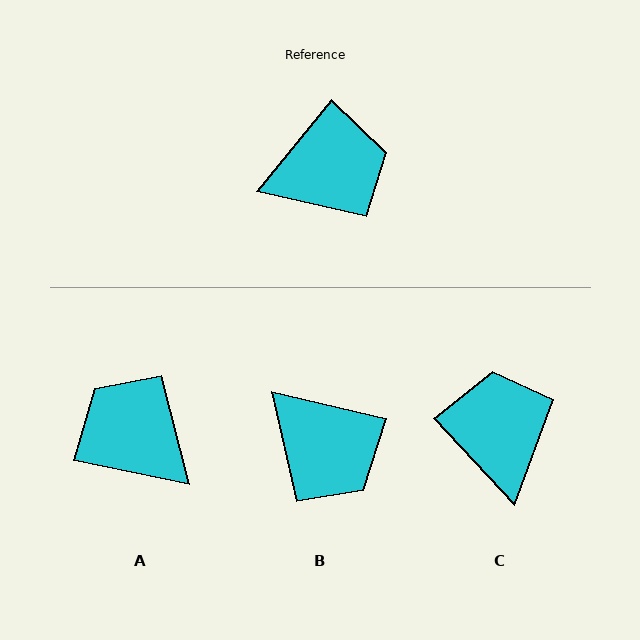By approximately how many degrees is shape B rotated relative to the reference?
Approximately 64 degrees clockwise.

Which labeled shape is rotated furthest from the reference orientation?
A, about 118 degrees away.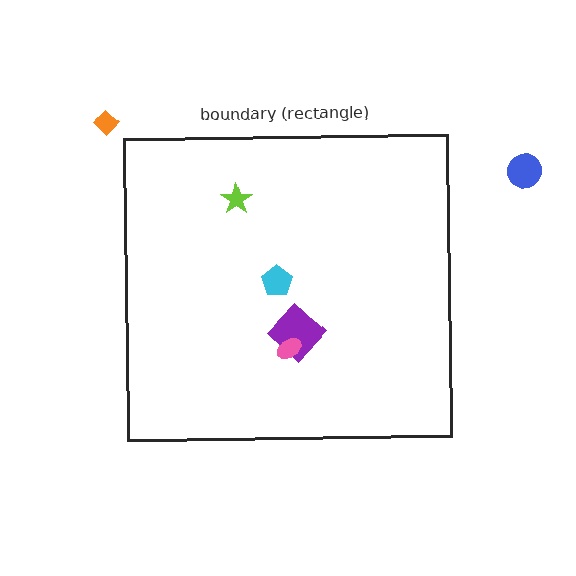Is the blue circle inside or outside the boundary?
Outside.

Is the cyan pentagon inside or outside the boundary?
Inside.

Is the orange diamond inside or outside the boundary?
Outside.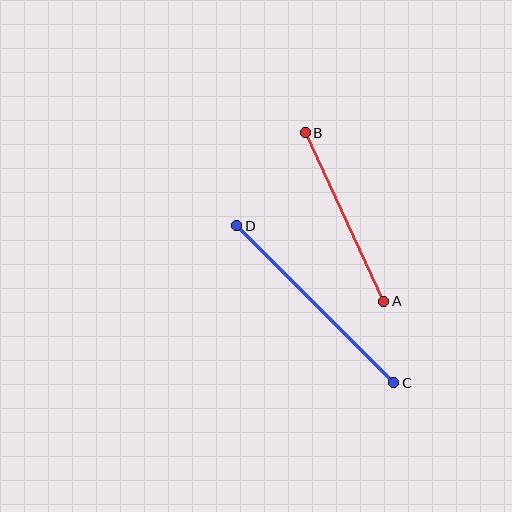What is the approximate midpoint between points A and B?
The midpoint is at approximately (345, 217) pixels.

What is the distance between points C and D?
The distance is approximately 222 pixels.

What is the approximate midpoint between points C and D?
The midpoint is at approximately (315, 304) pixels.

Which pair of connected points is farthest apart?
Points C and D are farthest apart.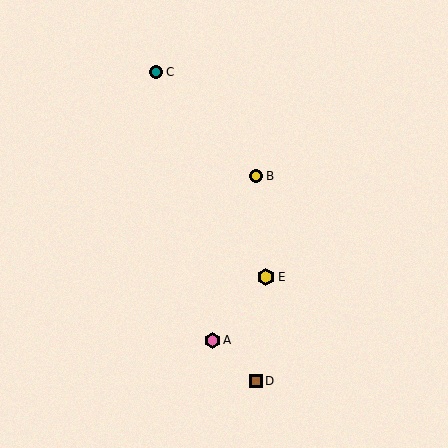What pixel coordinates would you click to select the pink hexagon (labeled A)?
Click at (212, 340) to select the pink hexagon A.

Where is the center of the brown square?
The center of the brown square is at (256, 381).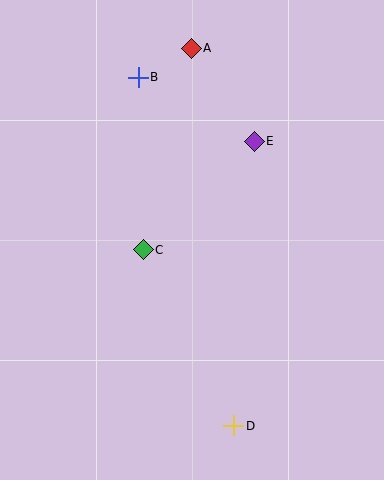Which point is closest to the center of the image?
Point C at (143, 250) is closest to the center.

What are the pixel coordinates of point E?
Point E is at (254, 141).